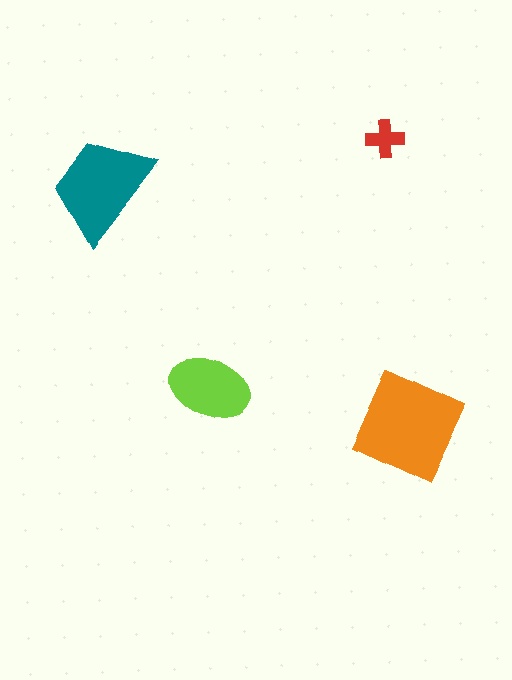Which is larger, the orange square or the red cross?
The orange square.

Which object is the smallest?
The red cross.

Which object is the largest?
The orange square.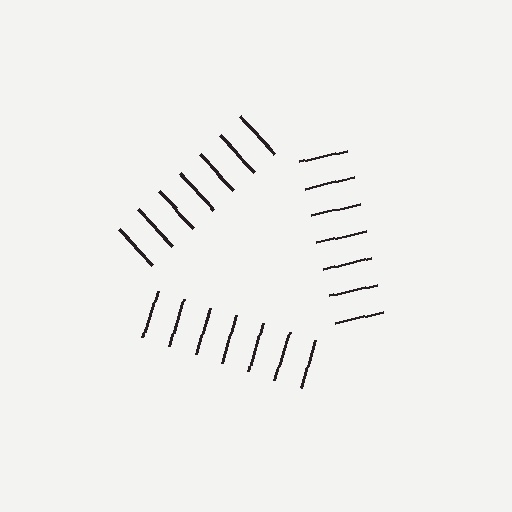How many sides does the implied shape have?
3 sides — the line-ends trace a triangle.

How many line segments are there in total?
21 — 7 along each of the 3 edges.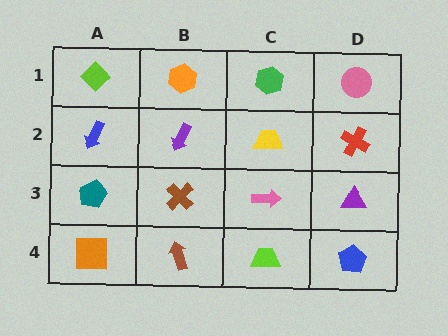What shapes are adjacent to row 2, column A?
A lime diamond (row 1, column A), a teal pentagon (row 3, column A), a purple arrow (row 2, column B).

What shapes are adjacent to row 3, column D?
A red cross (row 2, column D), a blue pentagon (row 4, column D), a pink arrow (row 3, column C).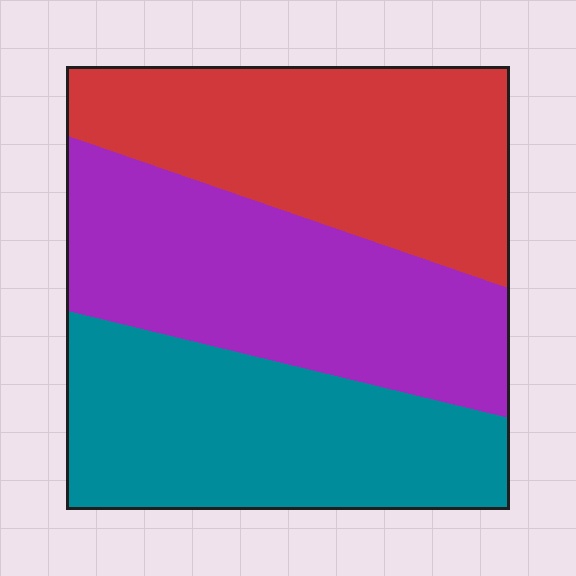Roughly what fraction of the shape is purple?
Purple covers 34% of the shape.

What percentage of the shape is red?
Red covers roughly 35% of the shape.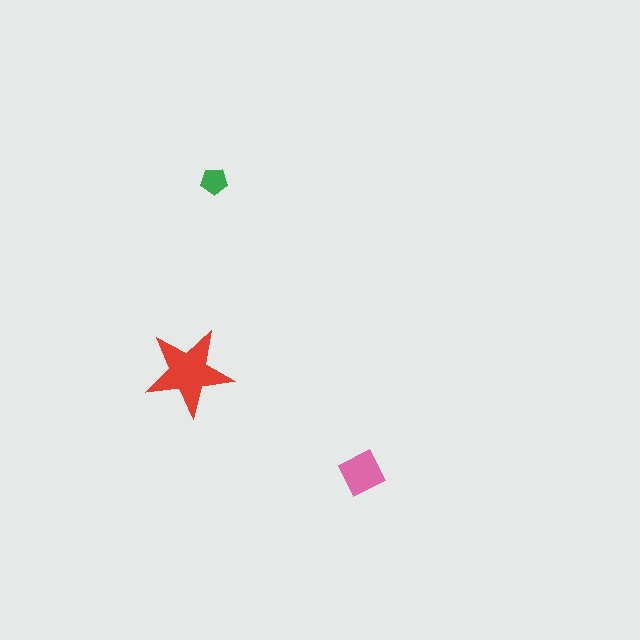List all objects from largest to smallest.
The red star, the pink diamond, the green pentagon.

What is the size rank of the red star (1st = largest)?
1st.